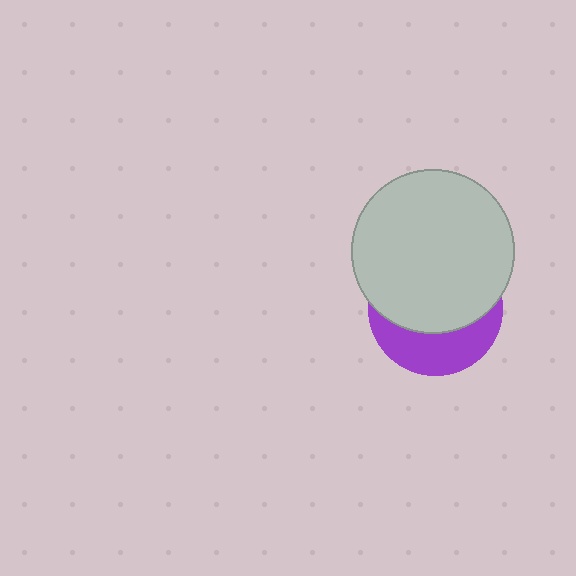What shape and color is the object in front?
The object in front is a light gray circle.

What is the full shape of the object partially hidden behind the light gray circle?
The partially hidden object is a purple circle.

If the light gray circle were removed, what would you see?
You would see the complete purple circle.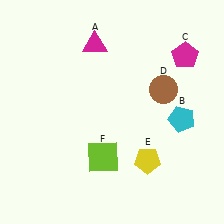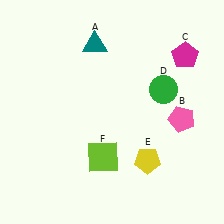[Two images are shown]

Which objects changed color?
A changed from magenta to teal. B changed from cyan to pink. D changed from brown to green.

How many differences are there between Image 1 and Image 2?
There are 3 differences between the two images.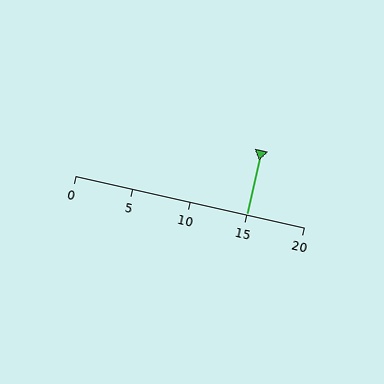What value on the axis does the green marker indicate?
The marker indicates approximately 15.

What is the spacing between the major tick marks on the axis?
The major ticks are spaced 5 apart.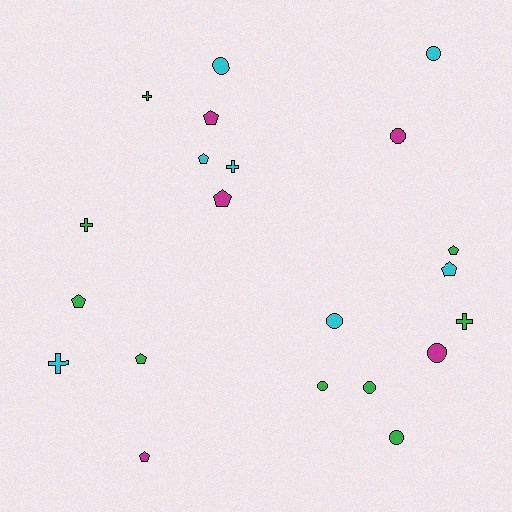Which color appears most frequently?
Green, with 9 objects.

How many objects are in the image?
There are 21 objects.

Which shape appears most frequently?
Circle, with 8 objects.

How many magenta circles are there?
There are 2 magenta circles.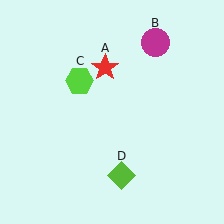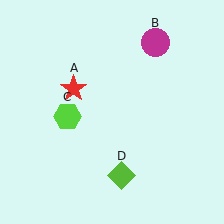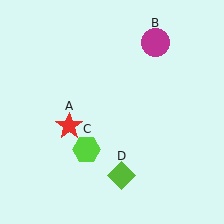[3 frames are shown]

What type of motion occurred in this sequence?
The red star (object A), lime hexagon (object C) rotated counterclockwise around the center of the scene.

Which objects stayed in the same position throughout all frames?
Magenta circle (object B) and lime diamond (object D) remained stationary.